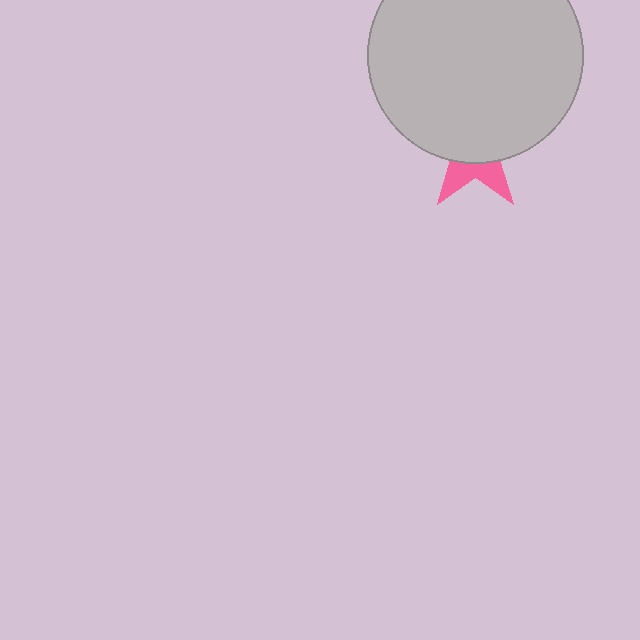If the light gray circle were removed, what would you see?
You would see the complete pink star.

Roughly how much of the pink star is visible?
A small part of it is visible (roughly 33%).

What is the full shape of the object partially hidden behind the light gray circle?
The partially hidden object is a pink star.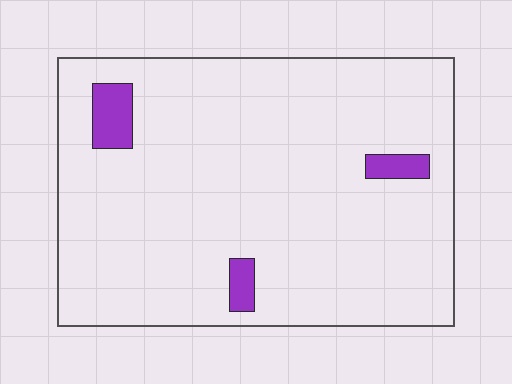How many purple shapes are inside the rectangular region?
3.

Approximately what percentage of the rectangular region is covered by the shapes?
Approximately 5%.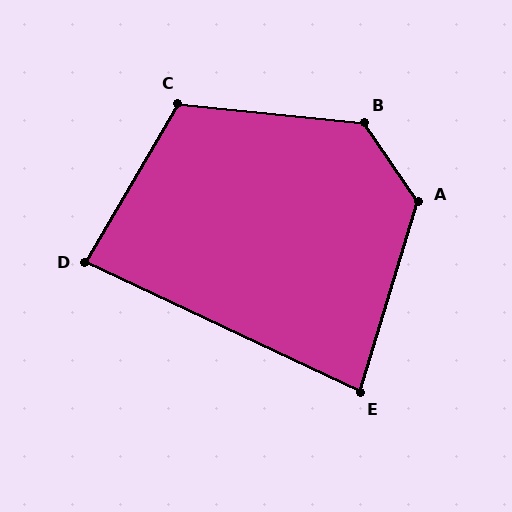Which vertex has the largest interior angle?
B, at approximately 131 degrees.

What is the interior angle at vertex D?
Approximately 85 degrees (acute).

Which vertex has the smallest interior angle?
E, at approximately 82 degrees.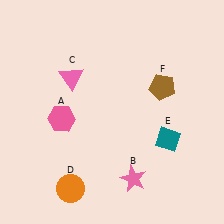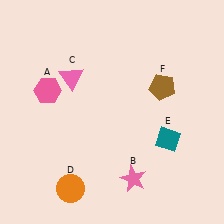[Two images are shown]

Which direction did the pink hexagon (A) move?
The pink hexagon (A) moved up.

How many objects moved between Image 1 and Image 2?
1 object moved between the two images.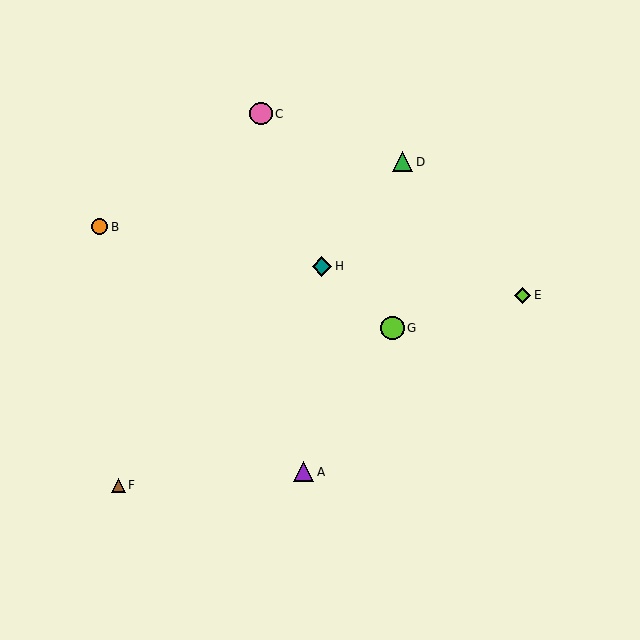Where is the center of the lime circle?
The center of the lime circle is at (393, 328).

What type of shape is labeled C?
Shape C is a pink circle.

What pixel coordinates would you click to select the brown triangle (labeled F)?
Click at (118, 485) to select the brown triangle F.